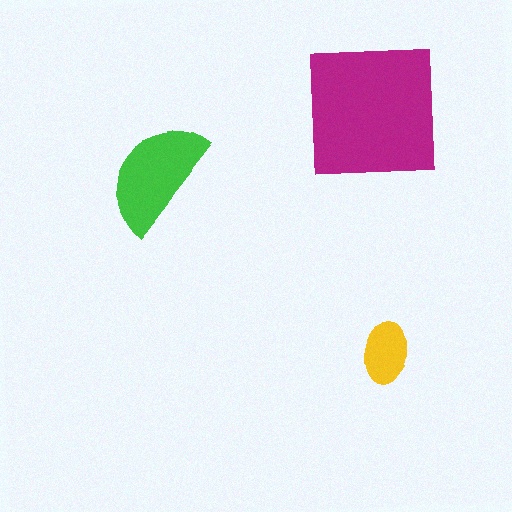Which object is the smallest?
The yellow ellipse.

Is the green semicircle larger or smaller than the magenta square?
Smaller.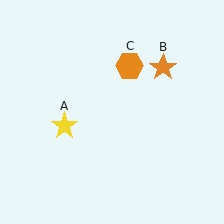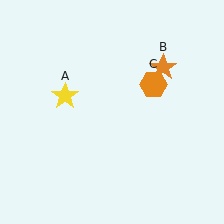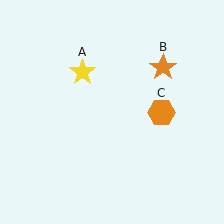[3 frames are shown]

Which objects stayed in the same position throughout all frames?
Orange star (object B) remained stationary.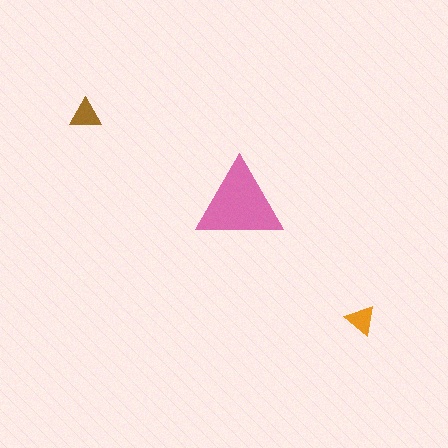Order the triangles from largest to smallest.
the pink one, the brown one, the orange one.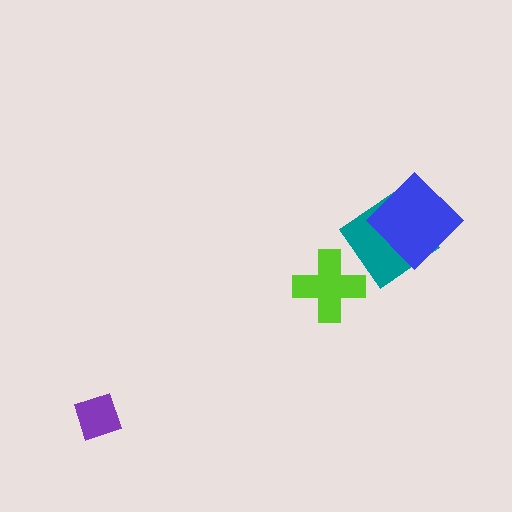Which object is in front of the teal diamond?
The blue diamond is in front of the teal diamond.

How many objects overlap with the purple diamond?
0 objects overlap with the purple diamond.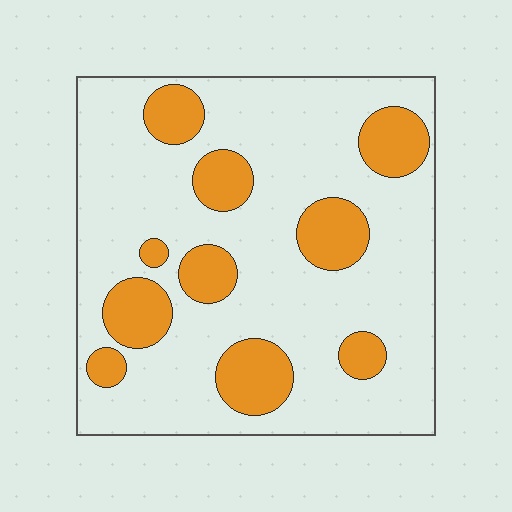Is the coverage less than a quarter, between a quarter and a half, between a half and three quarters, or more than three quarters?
Less than a quarter.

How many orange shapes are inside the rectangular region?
10.